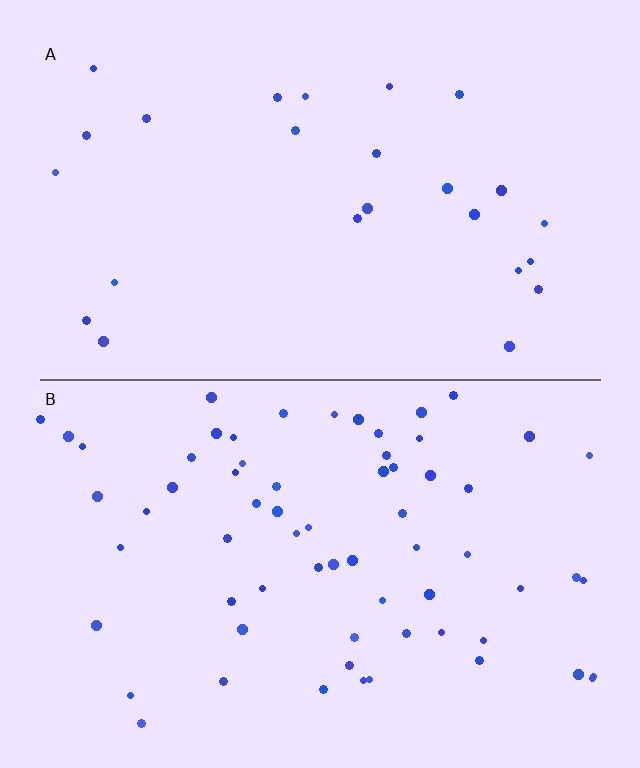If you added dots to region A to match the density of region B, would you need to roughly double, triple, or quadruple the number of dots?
Approximately triple.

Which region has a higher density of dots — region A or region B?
B (the bottom).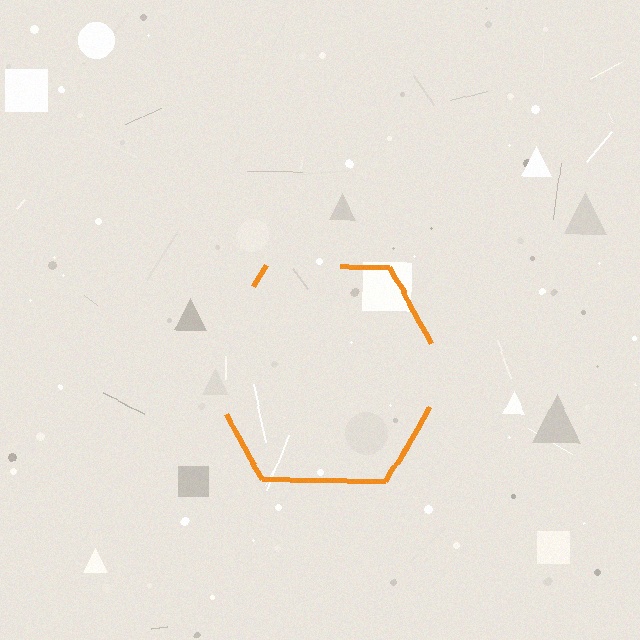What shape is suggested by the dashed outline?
The dashed outline suggests a hexagon.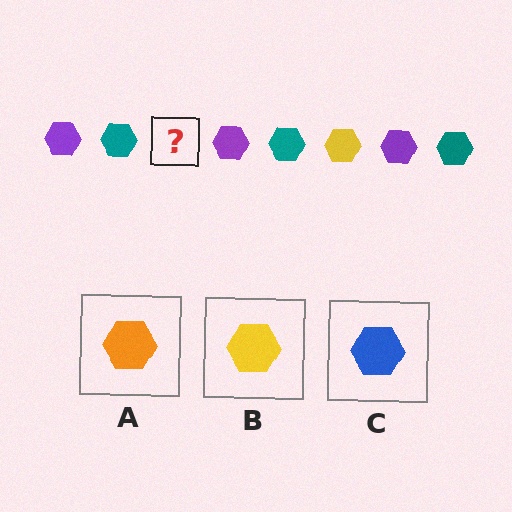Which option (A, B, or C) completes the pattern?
B.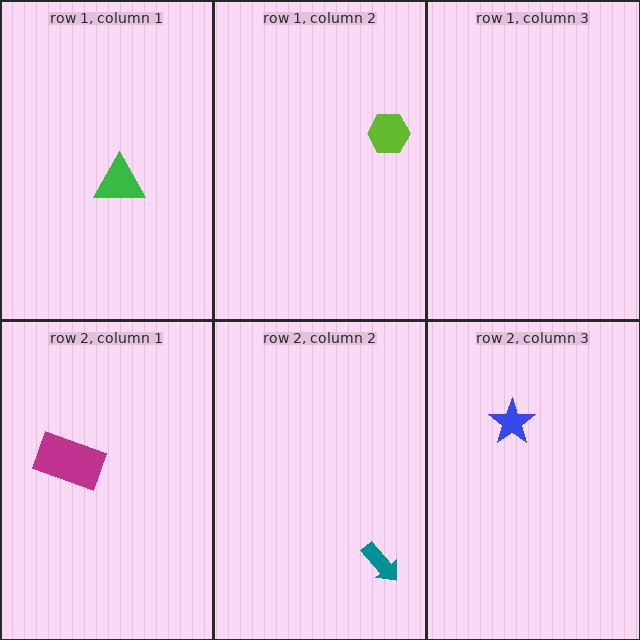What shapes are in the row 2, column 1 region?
The magenta rectangle.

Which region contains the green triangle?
The row 1, column 1 region.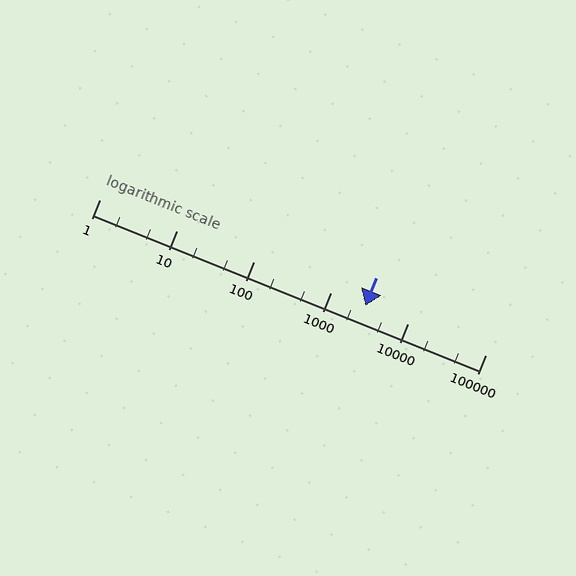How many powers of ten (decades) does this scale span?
The scale spans 5 decades, from 1 to 100000.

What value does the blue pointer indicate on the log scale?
The pointer indicates approximately 2800.